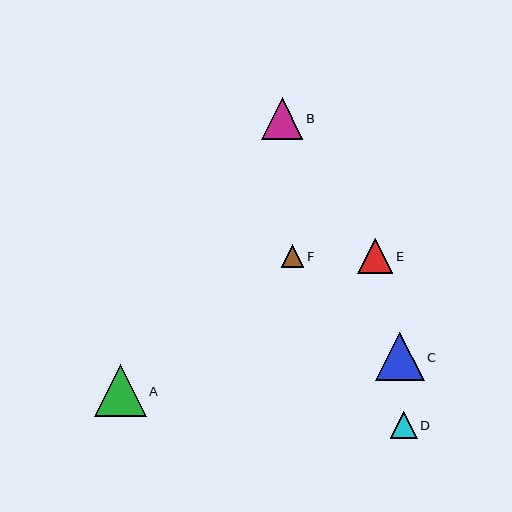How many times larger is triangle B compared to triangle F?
Triangle B is approximately 1.9 times the size of triangle F.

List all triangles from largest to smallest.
From largest to smallest: A, C, B, E, D, F.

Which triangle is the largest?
Triangle A is the largest with a size of approximately 52 pixels.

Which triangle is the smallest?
Triangle F is the smallest with a size of approximately 22 pixels.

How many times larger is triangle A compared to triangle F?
Triangle A is approximately 2.4 times the size of triangle F.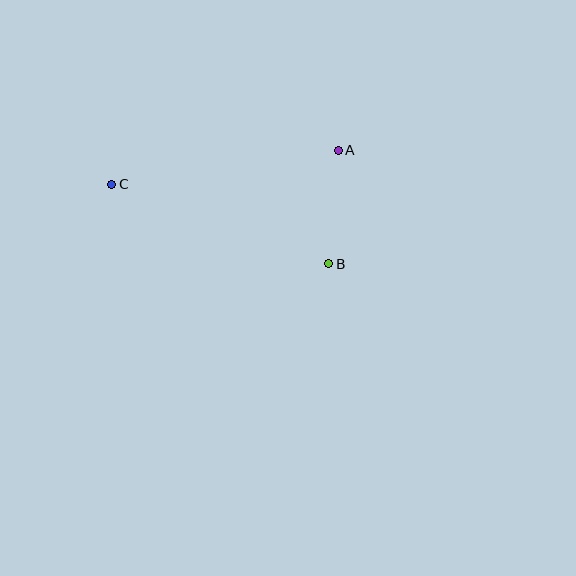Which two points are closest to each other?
Points A and B are closest to each other.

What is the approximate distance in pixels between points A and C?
The distance between A and C is approximately 229 pixels.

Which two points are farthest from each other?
Points B and C are farthest from each other.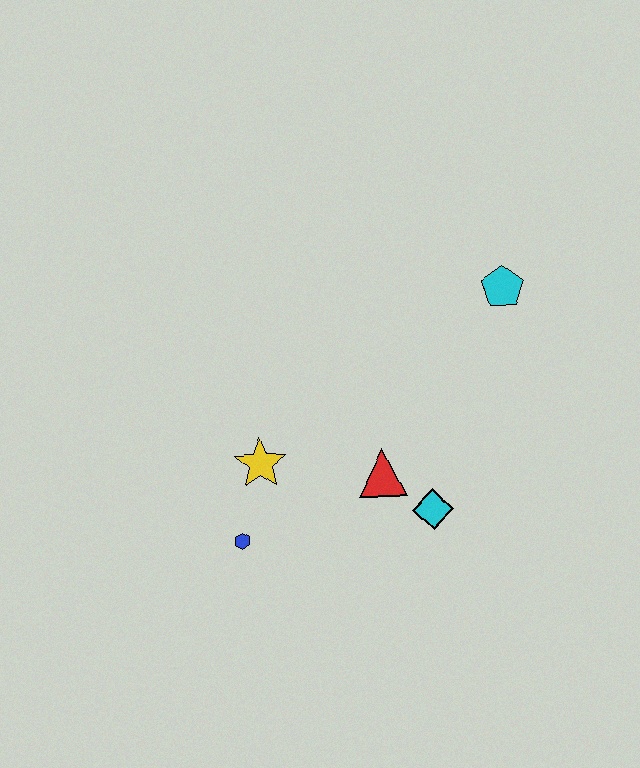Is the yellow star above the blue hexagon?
Yes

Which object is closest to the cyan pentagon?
The red triangle is closest to the cyan pentagon.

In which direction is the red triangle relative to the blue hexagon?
The red triangle is to the right of the blue hexagon.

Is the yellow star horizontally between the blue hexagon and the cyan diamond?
Yes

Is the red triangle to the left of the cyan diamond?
Yes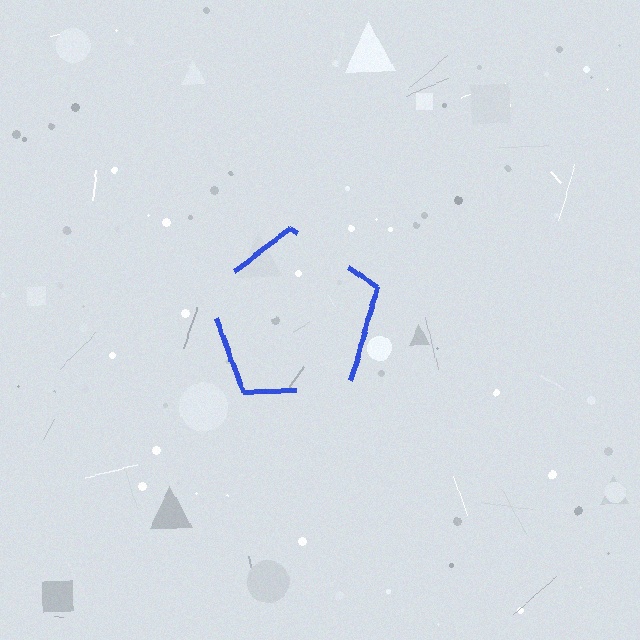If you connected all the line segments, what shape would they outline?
They would outline a pentagon.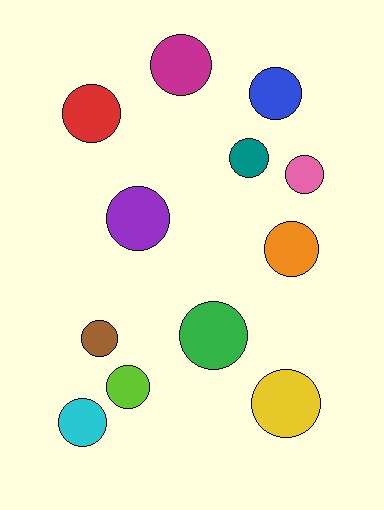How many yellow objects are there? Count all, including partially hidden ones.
There is 1 yellow object.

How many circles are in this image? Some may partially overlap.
There are 12 circles.